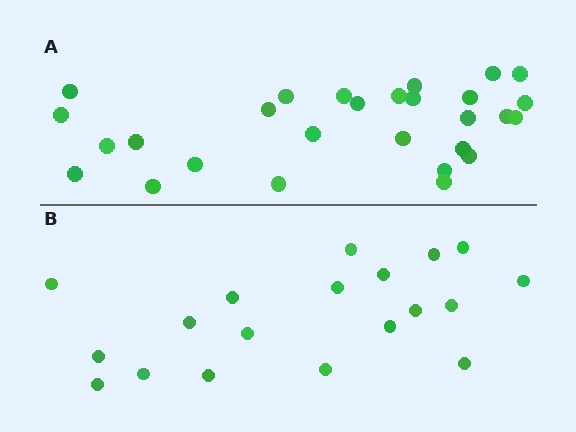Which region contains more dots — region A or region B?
Region A (the top region) has more dots.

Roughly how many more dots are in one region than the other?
Region A has roughly 8 or so more dots than region B.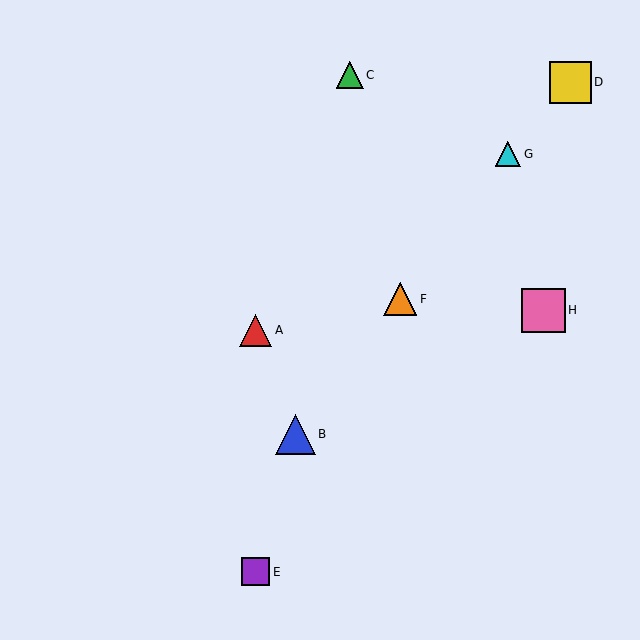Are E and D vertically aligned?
No, E is at x≈256 and D is at x≈570.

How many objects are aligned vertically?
2 objects (A, E) are aligned vertically.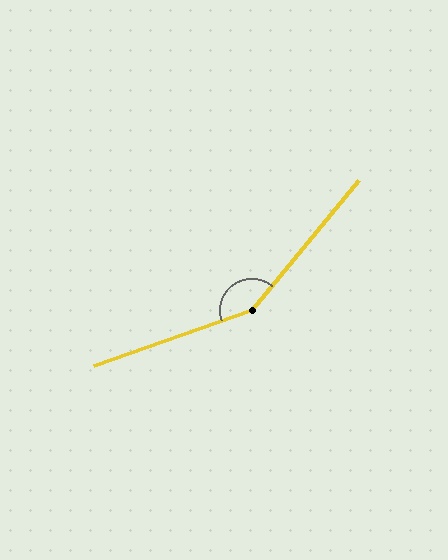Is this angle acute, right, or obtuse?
It is obtuse.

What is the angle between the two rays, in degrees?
Approximately 149 degrees.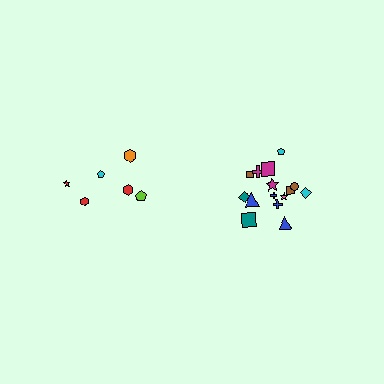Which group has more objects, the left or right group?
The right group.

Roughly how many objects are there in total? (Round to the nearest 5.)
Roughly 20 objects in total.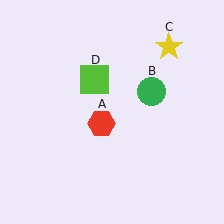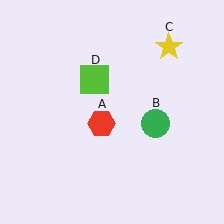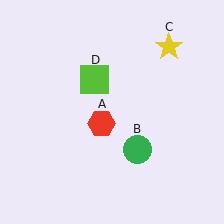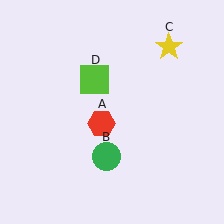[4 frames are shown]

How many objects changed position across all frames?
1 object changed position: green circle (object B).